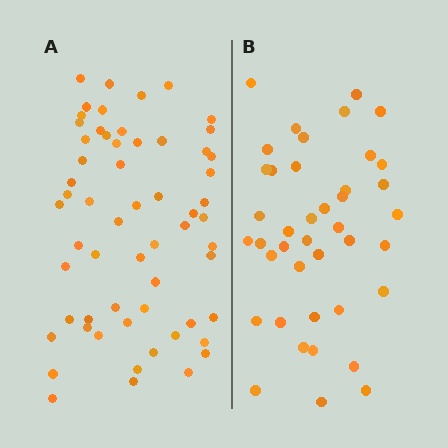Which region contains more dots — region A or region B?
Region A (the left region) has more dots.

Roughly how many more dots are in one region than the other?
Region A has approximately 20 more dots than region B.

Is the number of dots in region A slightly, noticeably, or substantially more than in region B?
Region A has substantially more. The ratio is roughly 1.5 to 1.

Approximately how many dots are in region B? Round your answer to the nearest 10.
About 40 dots. (The exact count is 41, which rounds to 40.)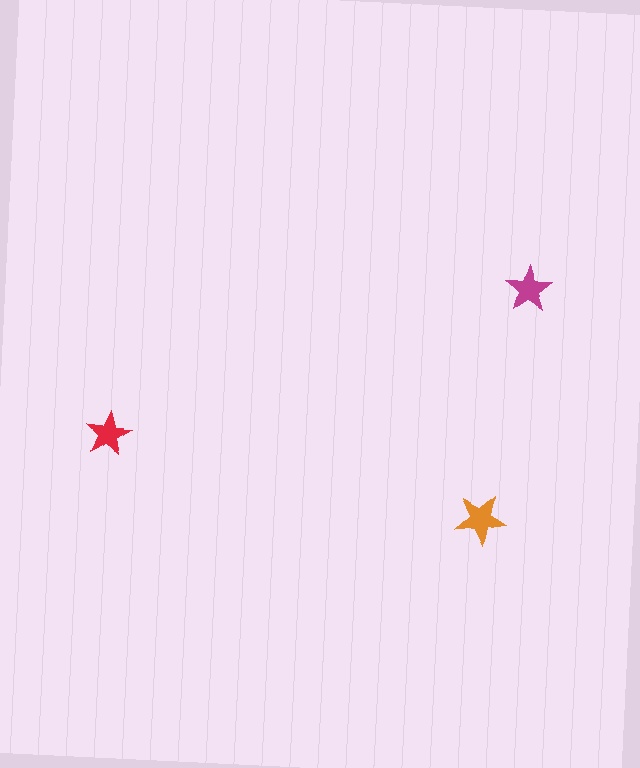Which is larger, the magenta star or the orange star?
The orange one.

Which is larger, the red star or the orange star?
The orange one.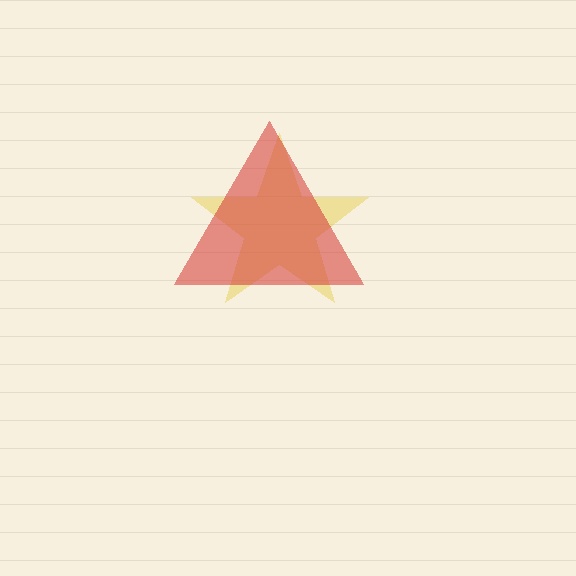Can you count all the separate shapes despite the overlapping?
Yes, there are 2 separate shapes.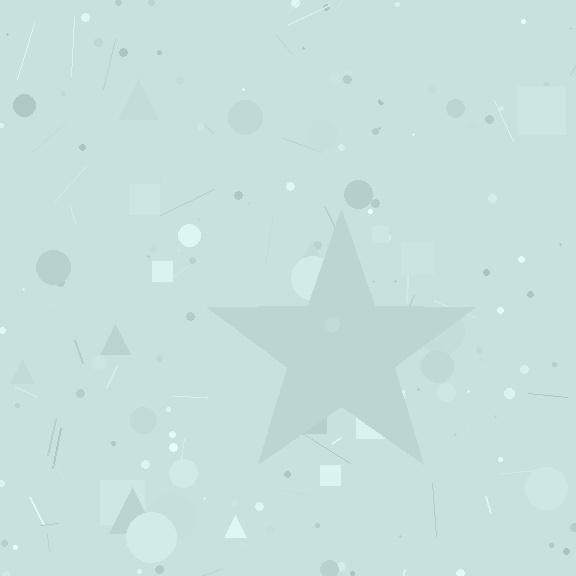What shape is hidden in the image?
A star is hidden in the image.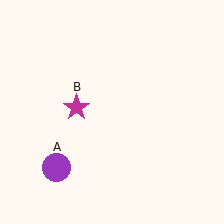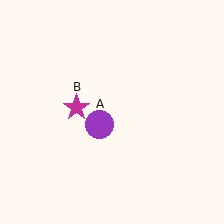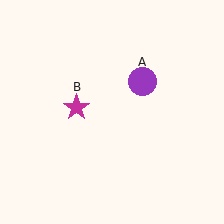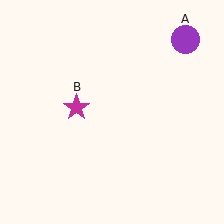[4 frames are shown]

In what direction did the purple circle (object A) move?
The purple circle (object A) moved up and to the right.